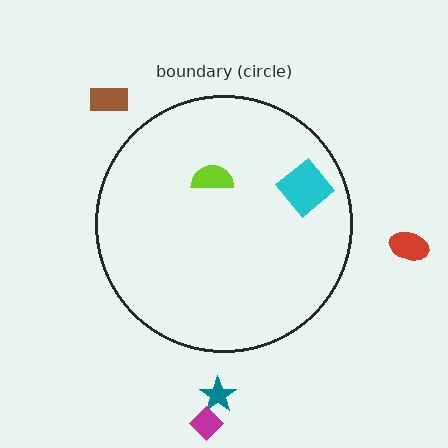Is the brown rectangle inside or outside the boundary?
Outside.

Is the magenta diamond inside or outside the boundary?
Outside.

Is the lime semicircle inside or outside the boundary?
Inside.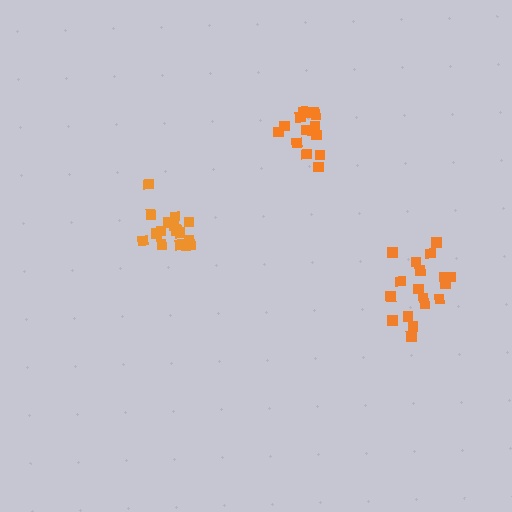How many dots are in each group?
Group 1: 15 dots, Group 2: 17 dots, Group 3: 18 dots (50 total).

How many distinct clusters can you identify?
There are 3 distinct clusters.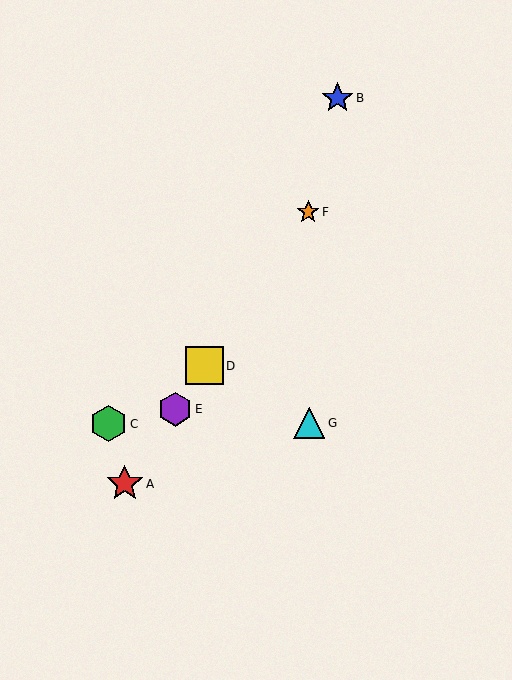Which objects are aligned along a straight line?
Objects A, D, E, F are aligned along a straight line.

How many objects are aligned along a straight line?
4 objects (A, D, E, F) are aligned along a straight line.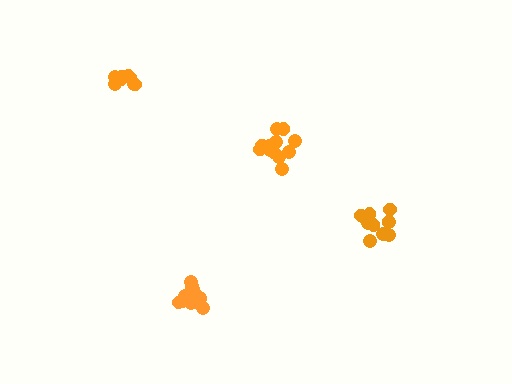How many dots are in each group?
Group 1: 12 dots, Group 2: 8 dots, Group 3: 12 dots, Group 4: 12 dots (44 total).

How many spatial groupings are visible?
There are 4 spatial groupings.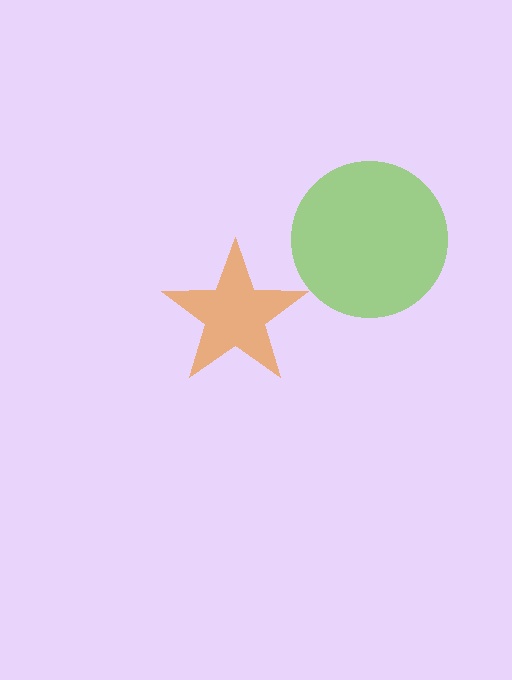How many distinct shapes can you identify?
There are 2 distinct shapes: a lime circle, an orange star.